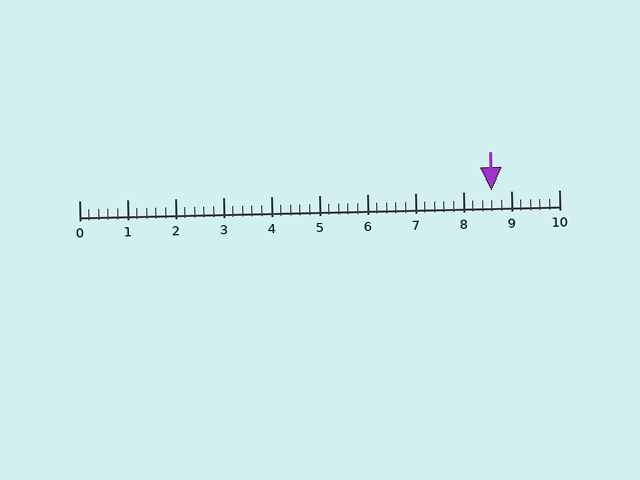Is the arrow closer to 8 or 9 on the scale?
The arrow is closer to 9.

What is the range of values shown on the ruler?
The ruler shows values from 0 to 10.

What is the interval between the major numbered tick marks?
The major tick marks are spaced 1 units apart.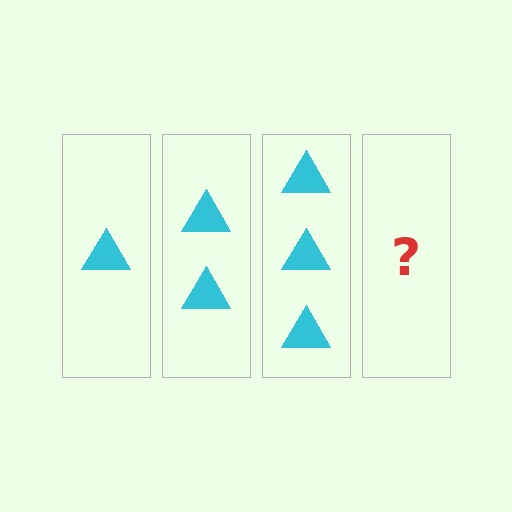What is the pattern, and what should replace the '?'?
The pattern is that each step adds one more triangle. The '?' should be 4 triangles.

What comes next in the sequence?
The next element should be 4 triangles.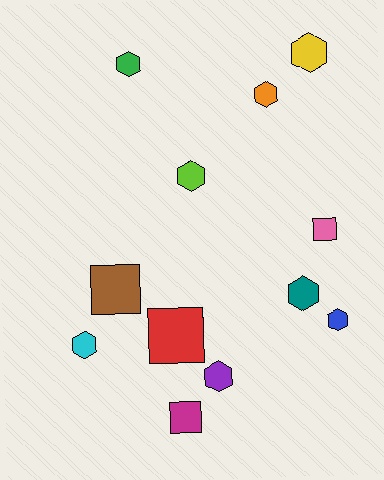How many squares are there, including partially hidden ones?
There are 4 squares.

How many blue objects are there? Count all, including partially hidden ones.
There is 1 blue object.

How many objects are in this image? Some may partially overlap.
There are 12 objects.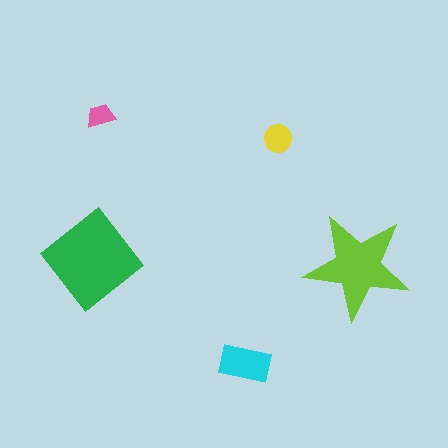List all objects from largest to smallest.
The green diamond, the lime star, the cyan rectangle, the yellow circle, the pink trapezoid.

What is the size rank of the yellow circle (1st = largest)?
4th.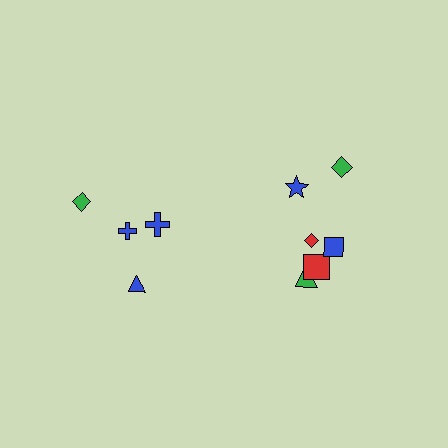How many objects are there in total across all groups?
There are 10 objects.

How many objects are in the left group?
There are 4 objects.